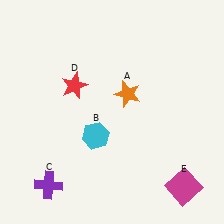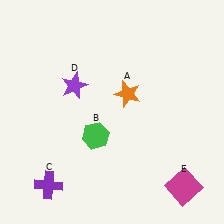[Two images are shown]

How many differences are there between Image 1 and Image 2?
There are 2 differences between the two images.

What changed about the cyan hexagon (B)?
In Image 1, B is cyan. In Image 2, it changed to green.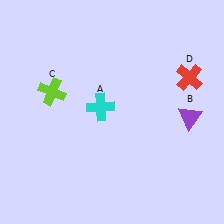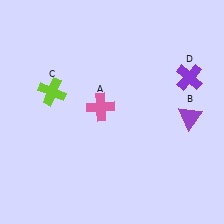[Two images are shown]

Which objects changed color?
A changed from cyan to pink. D changed from red to purple.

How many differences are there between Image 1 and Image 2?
There are 2 differences between the two images.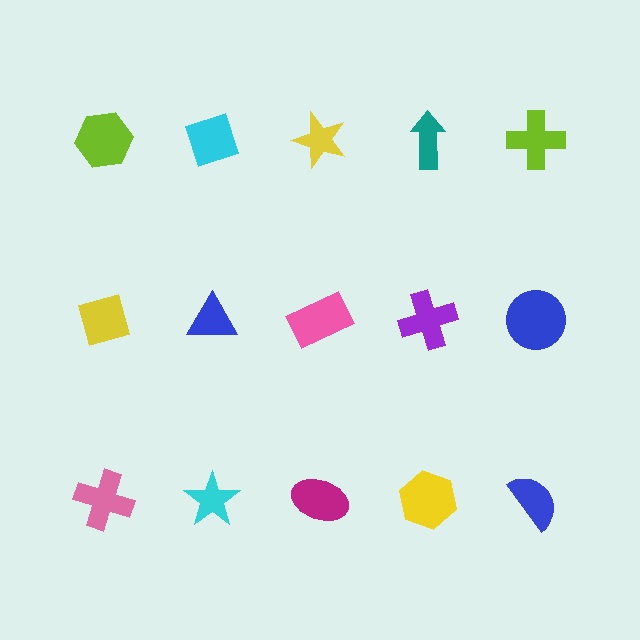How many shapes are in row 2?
5 shapes.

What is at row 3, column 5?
A blue semicircle.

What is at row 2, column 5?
A blue circle.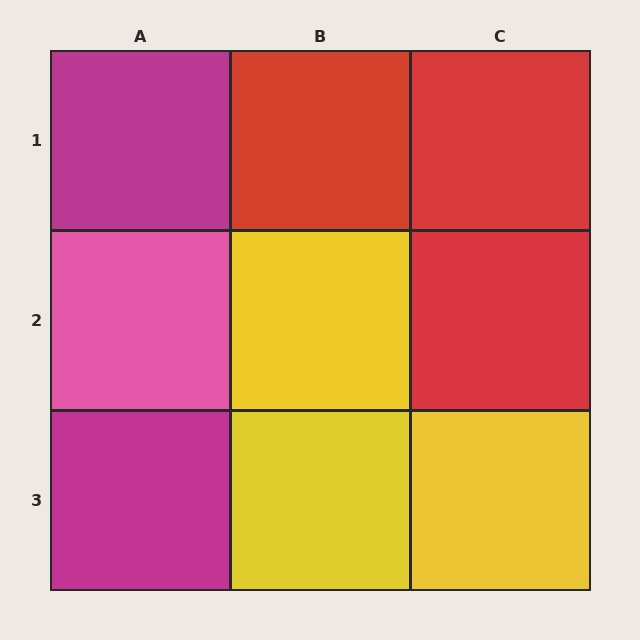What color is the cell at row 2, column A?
Pink.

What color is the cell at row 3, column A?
Magenta.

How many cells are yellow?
3 cells are yellow.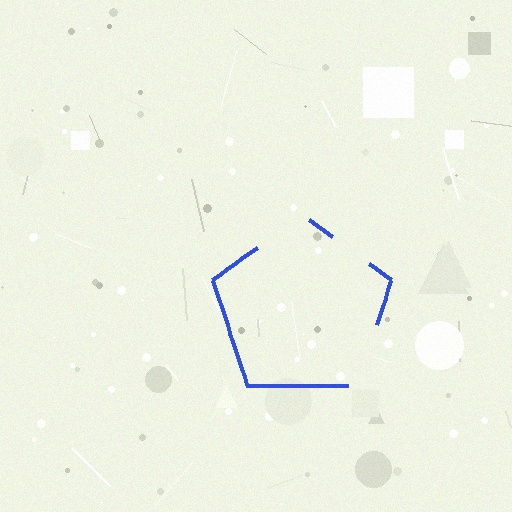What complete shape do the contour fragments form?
The contour fragments form a pentagon.